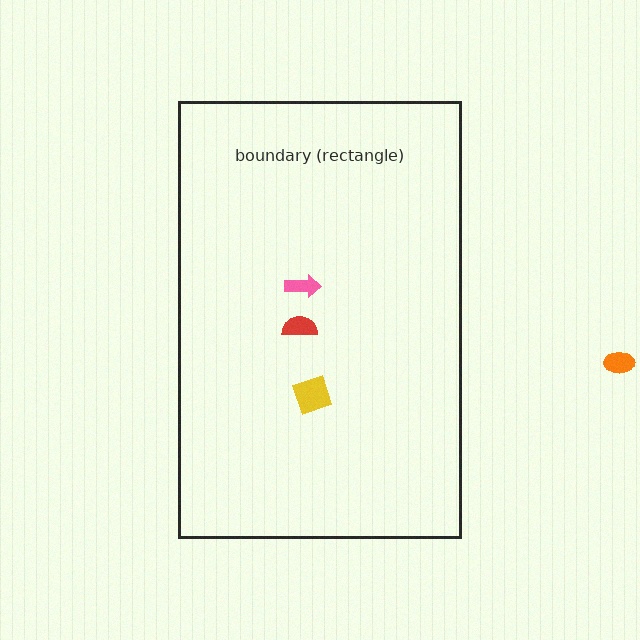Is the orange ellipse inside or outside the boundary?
Outside.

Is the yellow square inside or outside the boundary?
Inside.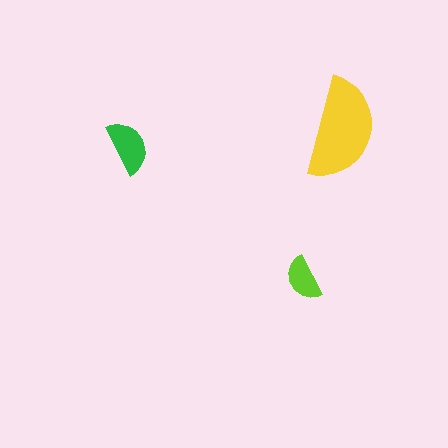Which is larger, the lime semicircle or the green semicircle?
The green one.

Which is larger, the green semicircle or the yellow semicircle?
The yellow one.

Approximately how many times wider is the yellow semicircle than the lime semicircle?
About 2.5 times wider.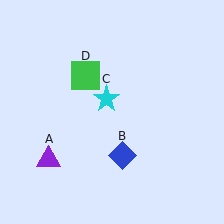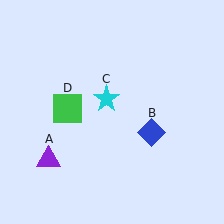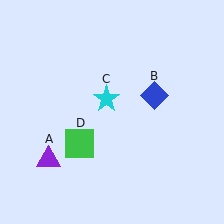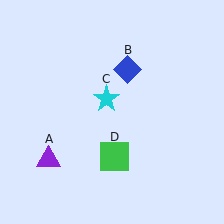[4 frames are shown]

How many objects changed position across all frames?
2 objects changed position: blue diamond (object B), green square (object D).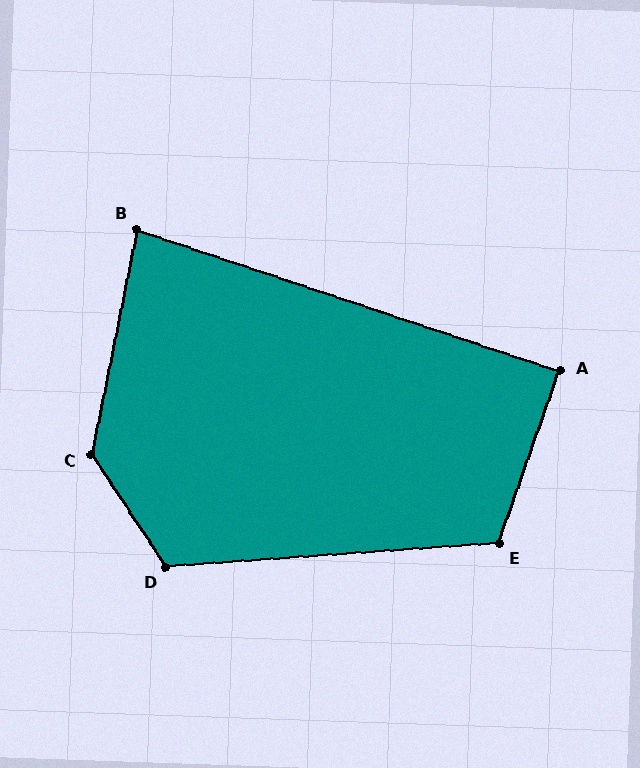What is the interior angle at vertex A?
Approximately 89 degrees (approximately right).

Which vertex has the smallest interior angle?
B, at approximately 83 degrees.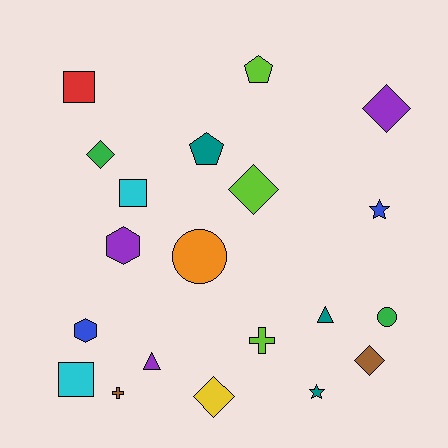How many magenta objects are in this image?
There are no magenta objects.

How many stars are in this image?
There are 2 stars.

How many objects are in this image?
There are 20 objects.